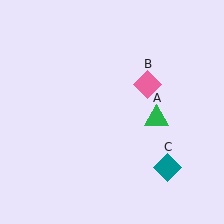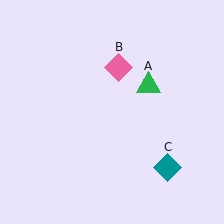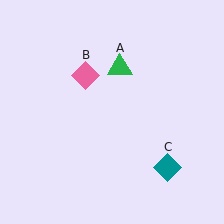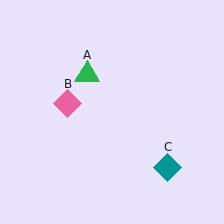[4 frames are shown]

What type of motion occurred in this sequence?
The green triangle (object A), pink diamond (object B) rotated counterclockwise around the center of the scene.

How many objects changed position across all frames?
2 objects changed position: green triangle (object A), pink diamond (object B).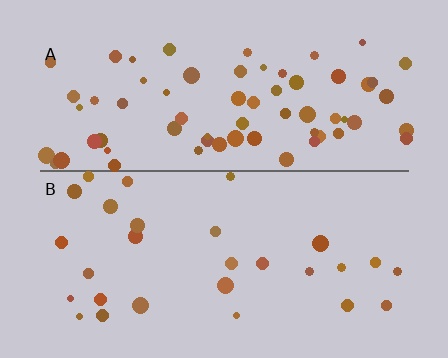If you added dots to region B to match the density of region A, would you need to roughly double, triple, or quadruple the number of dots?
Approximately double.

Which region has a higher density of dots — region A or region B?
A (the top).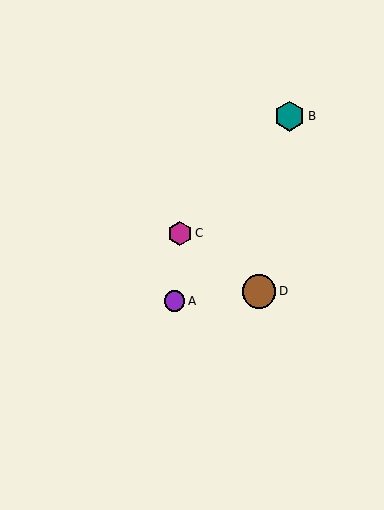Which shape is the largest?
The brown circle (labeled D) is the largest.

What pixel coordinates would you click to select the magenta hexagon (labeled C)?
Click at (180, 233) to select the magenta hexagon C.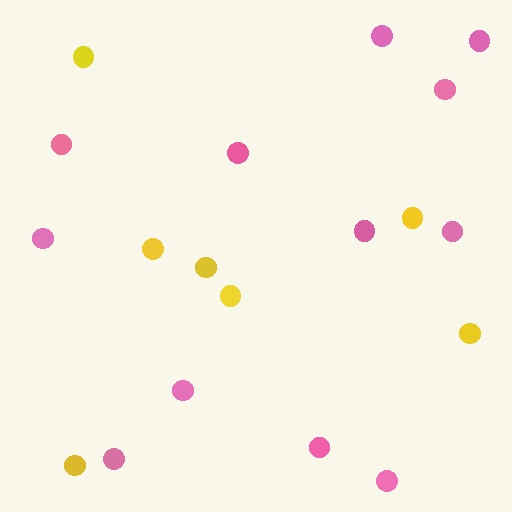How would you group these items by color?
There are 2 groups: one group of yellow circles (7) and one group of pink circles (12).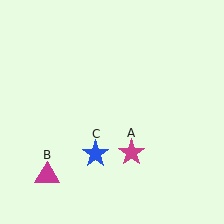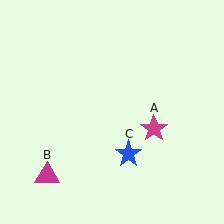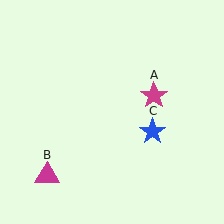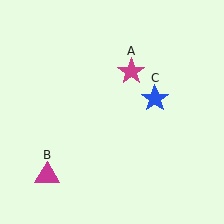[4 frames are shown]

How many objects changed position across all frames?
2 objects changed position: magenta star (object A), blue star (object C).